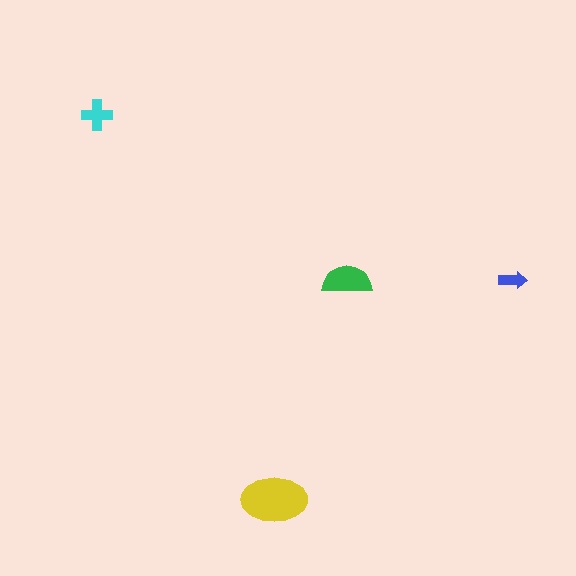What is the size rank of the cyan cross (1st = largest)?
3rd.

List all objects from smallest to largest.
The blue arrow, the cyan cross, the green semicircle, the yellow ellipse.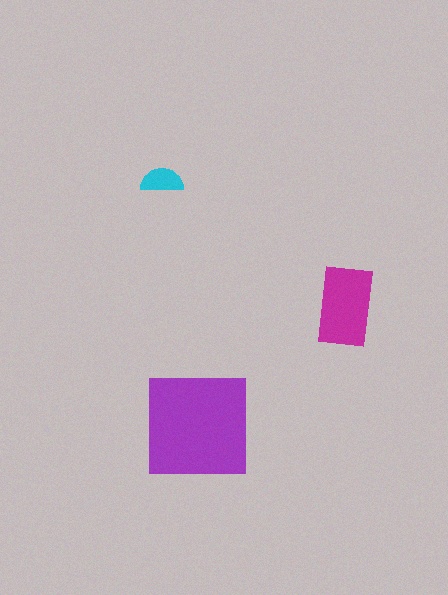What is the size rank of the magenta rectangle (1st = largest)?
2nd.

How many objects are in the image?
There are 3 objects in the image.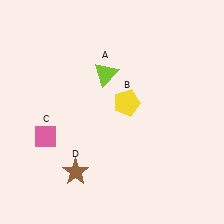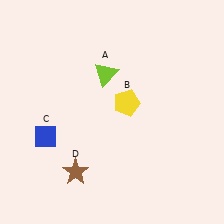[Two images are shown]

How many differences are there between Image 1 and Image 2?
There is 1 difference between the two images.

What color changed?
The diamond (C) changed from pink in Image 1 to blue in Image 2.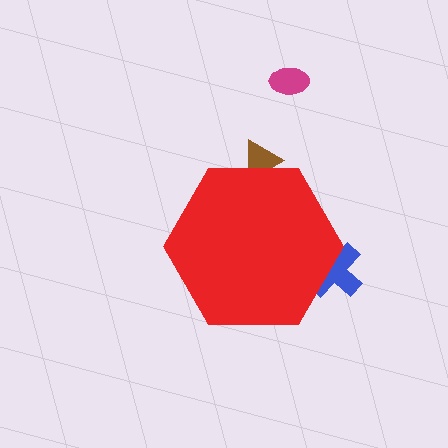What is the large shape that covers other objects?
A red hexagon.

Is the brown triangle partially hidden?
Yes, the brown triangle is partially hidden behind the red hexagon.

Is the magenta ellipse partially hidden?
No, the magenta ellipse is fully visible.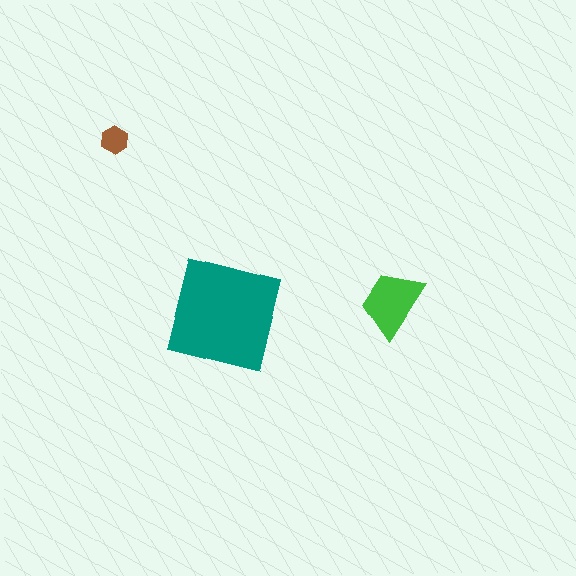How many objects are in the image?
There are 3 objects in the image.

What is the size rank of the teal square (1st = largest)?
1st.